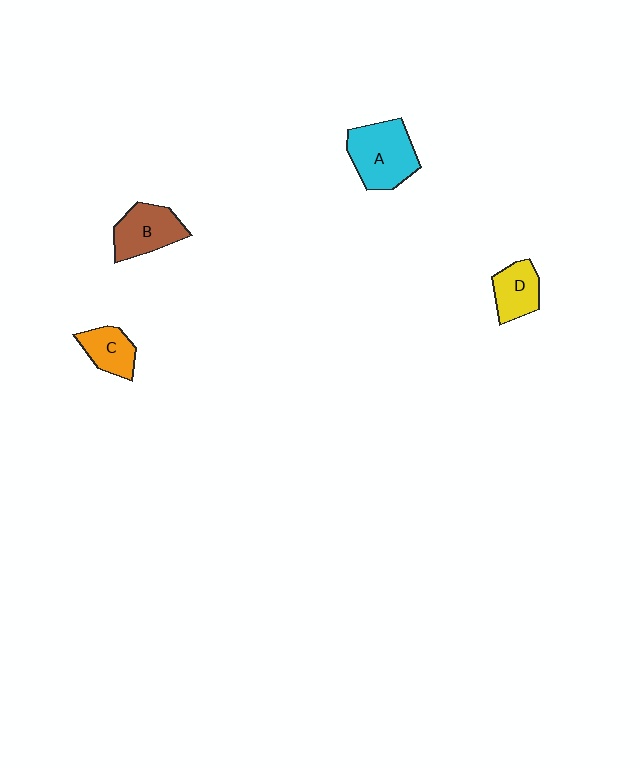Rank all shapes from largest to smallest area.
From largest to smallest: A (cyan), B (brown), D (yellow), C (orange).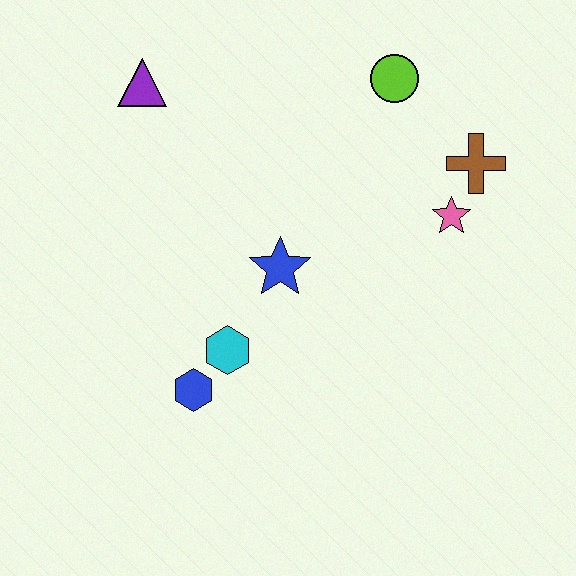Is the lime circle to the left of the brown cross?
Yes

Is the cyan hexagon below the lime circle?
Yes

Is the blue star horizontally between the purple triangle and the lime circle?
Yes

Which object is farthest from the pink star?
The purple triangle is farthest from the pink star.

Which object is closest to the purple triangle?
The blue star is closest to the purple triangle.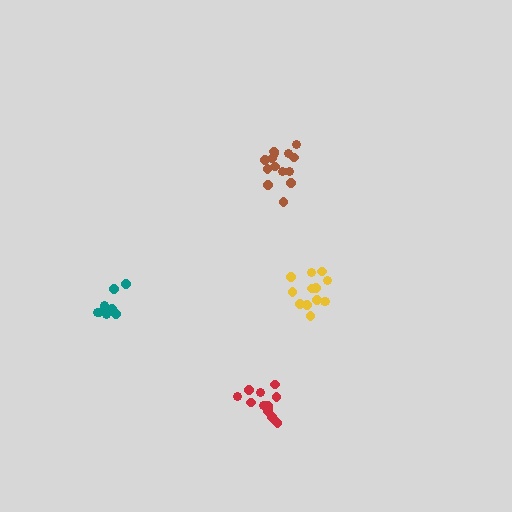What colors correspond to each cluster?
The clusters are colored: brown, teal, red, yellow.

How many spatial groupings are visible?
There are 4 spatial groupings.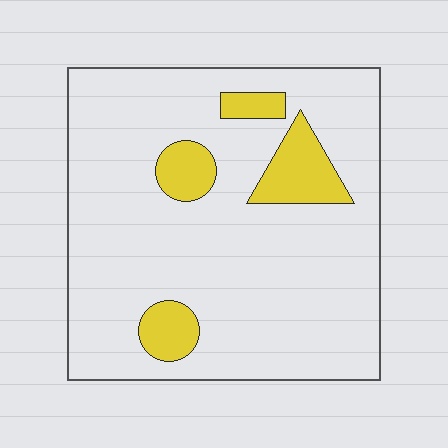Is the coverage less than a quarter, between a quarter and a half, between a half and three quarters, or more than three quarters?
Less than a quarter.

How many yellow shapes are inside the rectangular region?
4.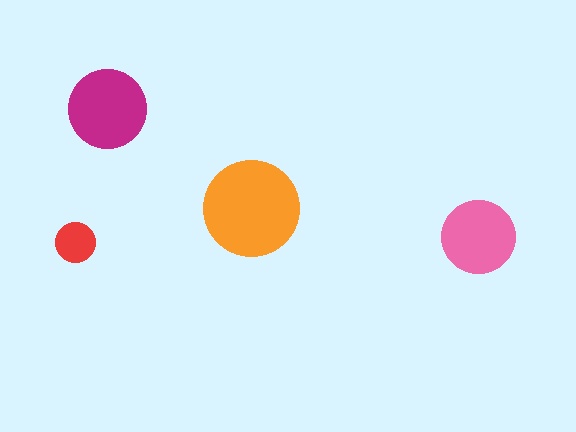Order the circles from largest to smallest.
the orange one, the magenta one, the pink one, the red one.